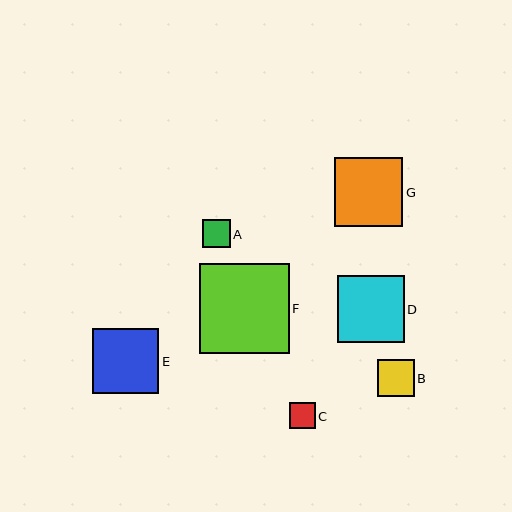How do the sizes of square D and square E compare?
Square D and square E are approximately the same size.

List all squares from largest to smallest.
From largest to smallest: F, G, D, E, B, A, C.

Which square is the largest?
Square F is the largest with a size of approximately 89 pixels.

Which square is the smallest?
Square C is the smallest with a size of approximately 26 pixels.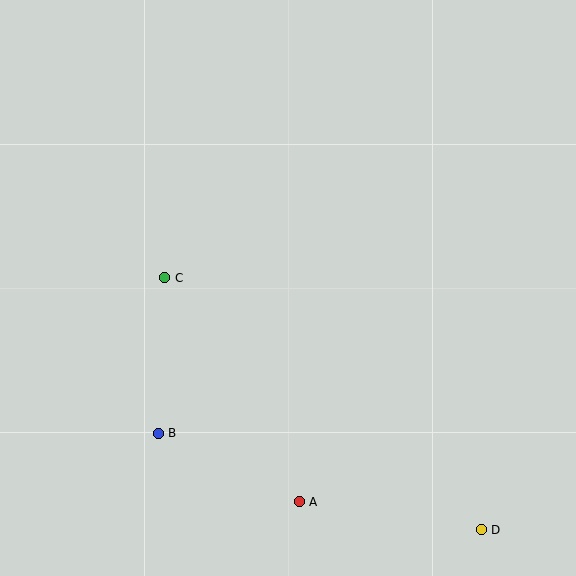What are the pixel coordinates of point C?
Point C is at (165, 278).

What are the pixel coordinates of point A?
Point A is at (299, 502).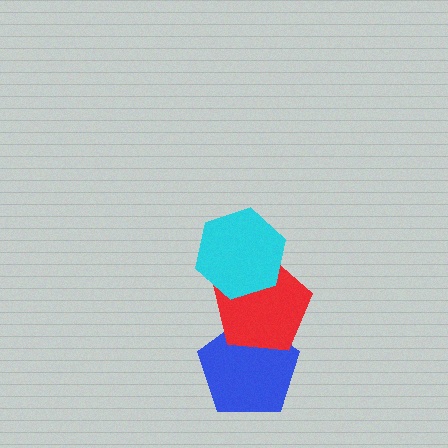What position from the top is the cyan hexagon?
The cyan hexagon is 1st from the top.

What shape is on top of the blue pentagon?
The red pentagon is on top of the blue pentagon.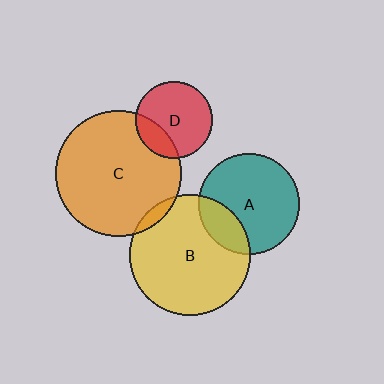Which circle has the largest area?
Circle C (orange).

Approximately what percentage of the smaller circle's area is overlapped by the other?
Approximately 5%.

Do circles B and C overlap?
Yes.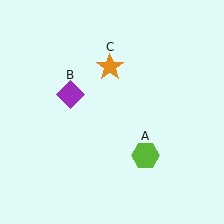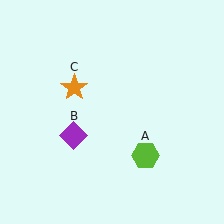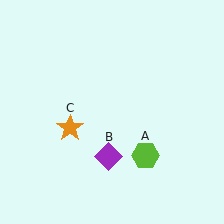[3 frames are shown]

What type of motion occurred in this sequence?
The purple diamond (object B), orange star (object C) rotated counterclockwise around the center of the scene.